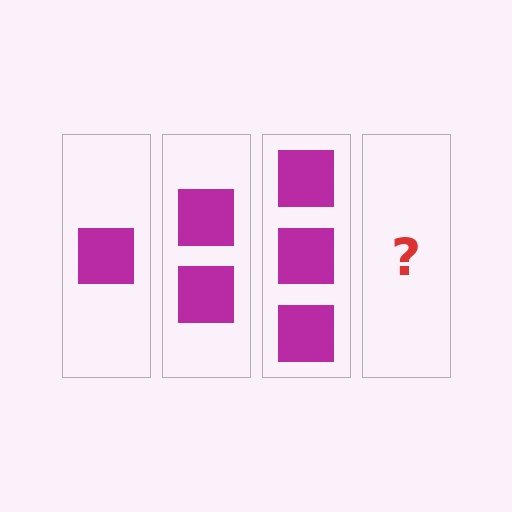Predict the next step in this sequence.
The next step is 4 squares.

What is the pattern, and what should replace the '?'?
The pattern is that each step adds one more square. The '?' should be 4 squares.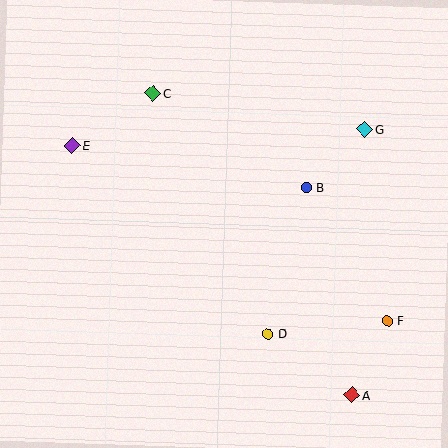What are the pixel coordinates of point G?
Point G is at (365, 129).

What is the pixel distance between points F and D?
The distance between F and D is 120 pixels.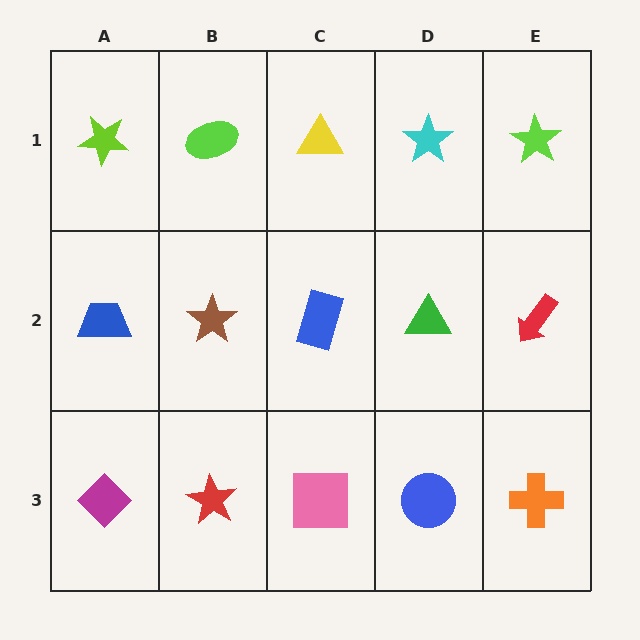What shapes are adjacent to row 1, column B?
A brown star (row 2, column B), a lime star (row 1, column A), a yellow triangle (row 1, column C).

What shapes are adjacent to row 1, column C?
A blue rectangle (row 2, column C), a lime ellipse (row 1, column B), a cyan star (row 1, column D).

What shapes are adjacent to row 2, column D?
A cyan star (row 1, column D), a blue circle (row 3, column D), a blue rectangle (row 2, column C), a red arrow (row 2, column E).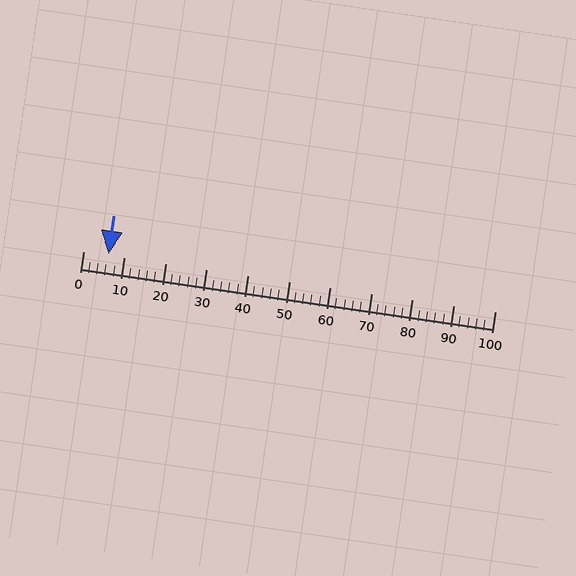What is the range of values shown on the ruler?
The ruler shows values from 0 to 100.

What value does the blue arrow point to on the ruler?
The blue arrow points to approximately 6.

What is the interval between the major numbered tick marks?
The major tick marks are spaced 10 units apart.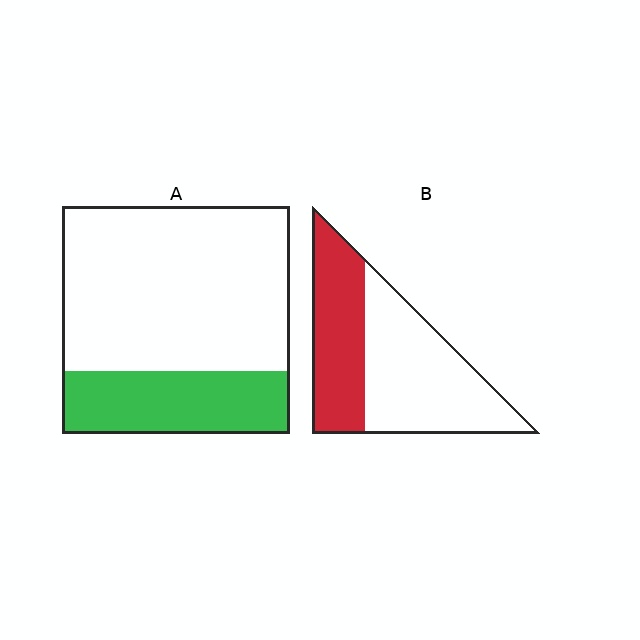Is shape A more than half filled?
No.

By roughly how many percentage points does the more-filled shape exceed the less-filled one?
By roughly 15 percentage points (B over A).